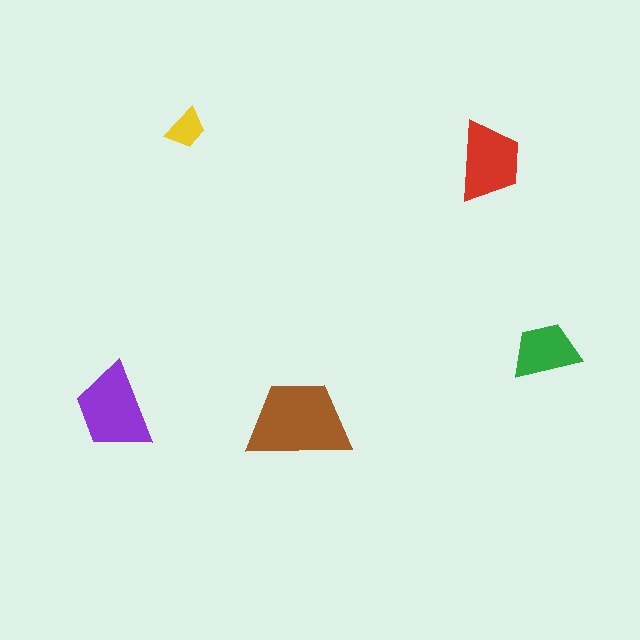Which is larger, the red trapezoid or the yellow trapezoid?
The red one.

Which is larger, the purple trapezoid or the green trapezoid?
The purple one.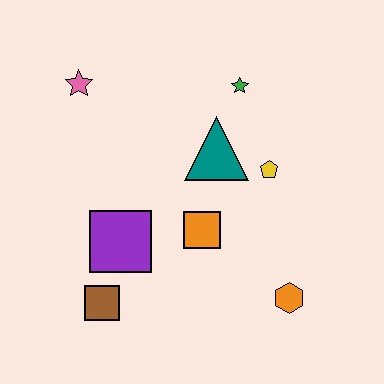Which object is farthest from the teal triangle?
The brown square is farthest from the teal triangle.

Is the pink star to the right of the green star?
No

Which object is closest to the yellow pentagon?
The teal triangle is closest to the yellow pentagon.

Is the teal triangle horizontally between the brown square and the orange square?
No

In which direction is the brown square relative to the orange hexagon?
The brown square is to the left of the orange hexagon.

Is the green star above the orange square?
Yes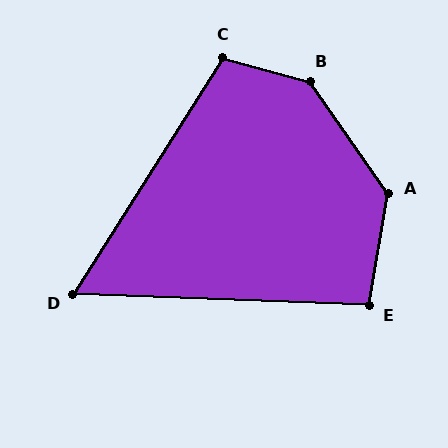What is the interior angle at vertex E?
Approximately 97 degrees (obtuse).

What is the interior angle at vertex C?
Approximately 107 degrees (obtuse).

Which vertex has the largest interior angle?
B, at approximately 140 degrees.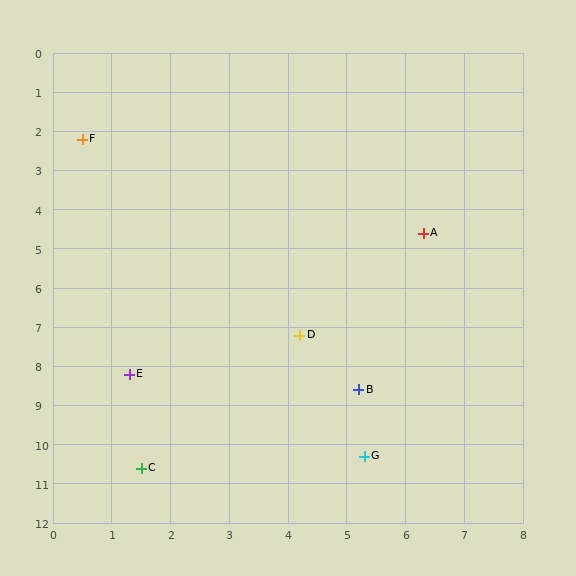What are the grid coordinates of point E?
Point E is at approximately (1.3, 8.2).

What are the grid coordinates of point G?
Point G is at approximately (5.3, 10.3).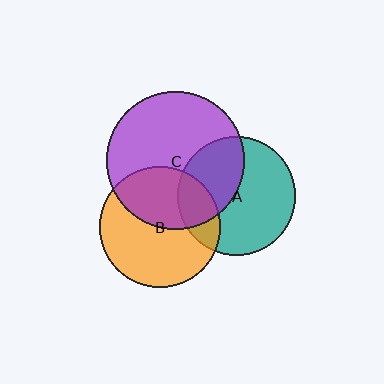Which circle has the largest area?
Circle C (purple).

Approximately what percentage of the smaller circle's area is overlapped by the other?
Approximately 20%.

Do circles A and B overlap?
Yes.